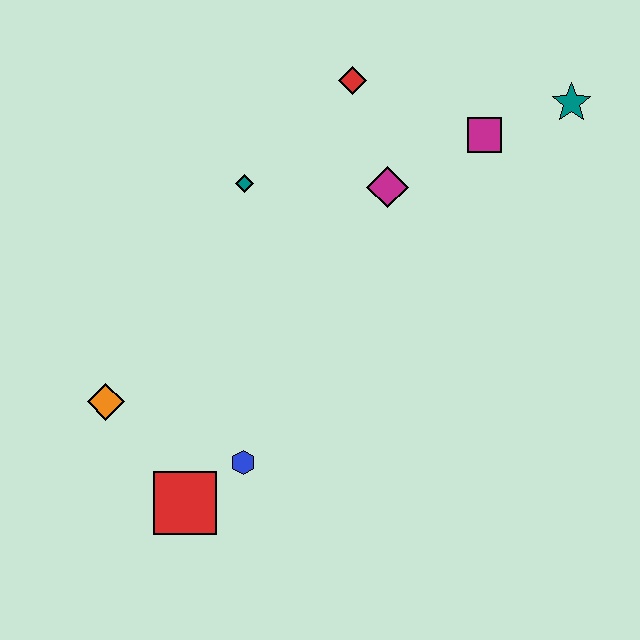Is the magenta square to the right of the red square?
Yes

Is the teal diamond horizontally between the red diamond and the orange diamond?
Yes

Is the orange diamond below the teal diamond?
Yes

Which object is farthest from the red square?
The teal star is farthest from the red square.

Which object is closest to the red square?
The blue hexagon is closest to the red square.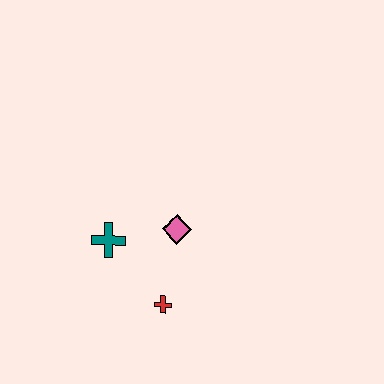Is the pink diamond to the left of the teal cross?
No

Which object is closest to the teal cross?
The pink diamond is closest to the teal cross.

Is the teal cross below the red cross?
No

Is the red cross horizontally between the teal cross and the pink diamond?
Yes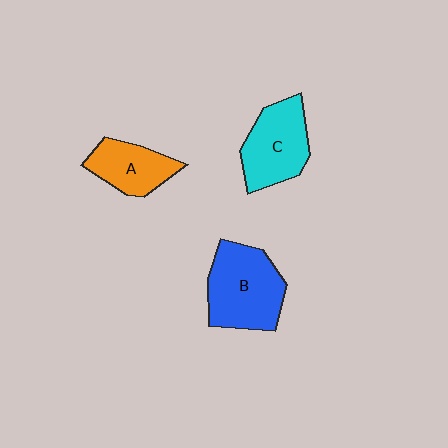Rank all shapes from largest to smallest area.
From largest to smallest: B (blue), C (cyan), A (orange).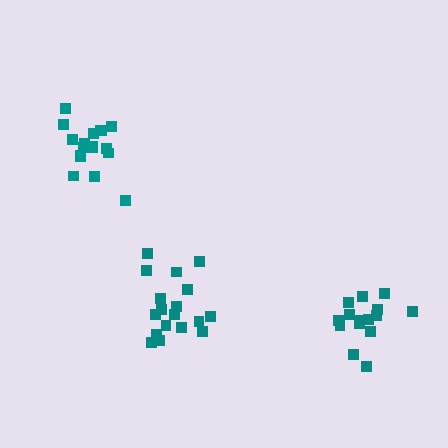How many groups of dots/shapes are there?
There are 3 groups.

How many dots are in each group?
Group 1: 15 dots, Group 2: 19 dots, Group 3: 18 dots (52 total).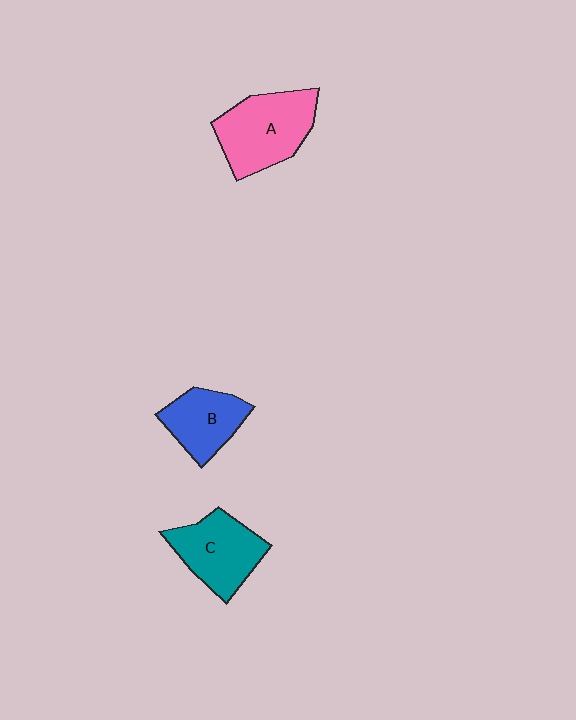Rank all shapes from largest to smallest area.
From largest to smallest: A (pink), C (teal), B (blue).